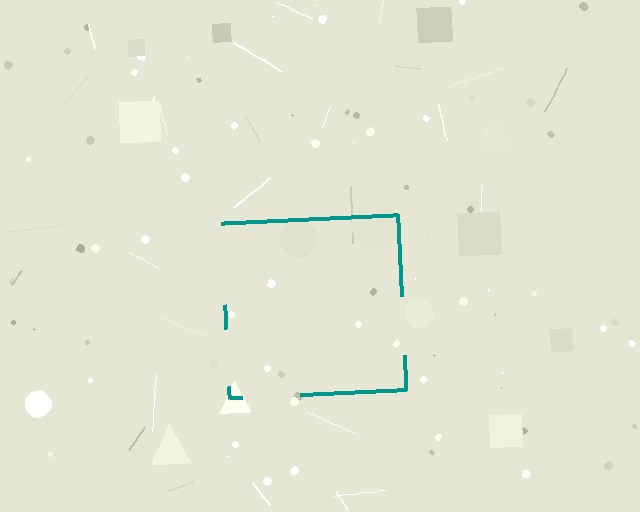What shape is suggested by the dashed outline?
The dashed outline suggests a square.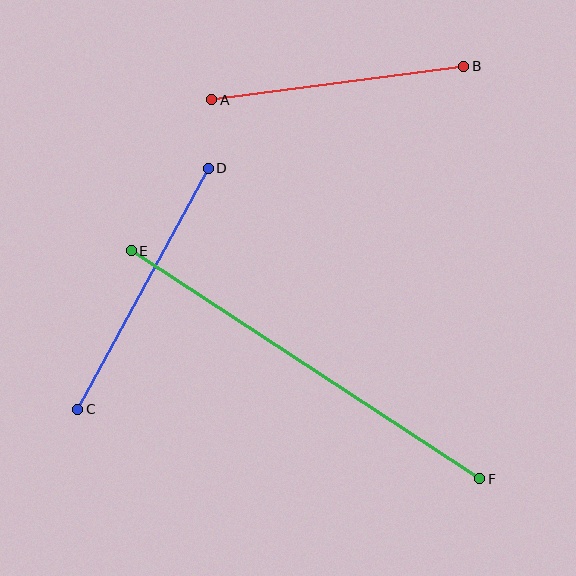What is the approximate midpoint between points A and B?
The midpoint is at approximately (338, 83) pixels.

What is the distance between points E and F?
The distance is approximately 416 pixels.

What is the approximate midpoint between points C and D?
The midpoint is at approximately (143, 289) pixels.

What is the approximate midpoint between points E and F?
The midpoint is at approximately (306, 365) pixels.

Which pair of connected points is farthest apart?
Points E and F are farthest apart.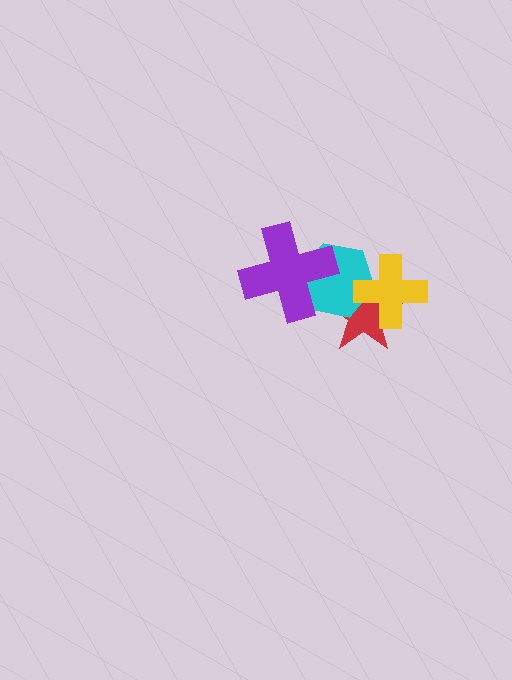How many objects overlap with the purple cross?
1 object overlaps with the purple cross.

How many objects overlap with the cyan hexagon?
3 objects overlap with the cyan hexagon.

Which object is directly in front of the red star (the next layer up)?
The cyan hexagon is directly in front of the red star.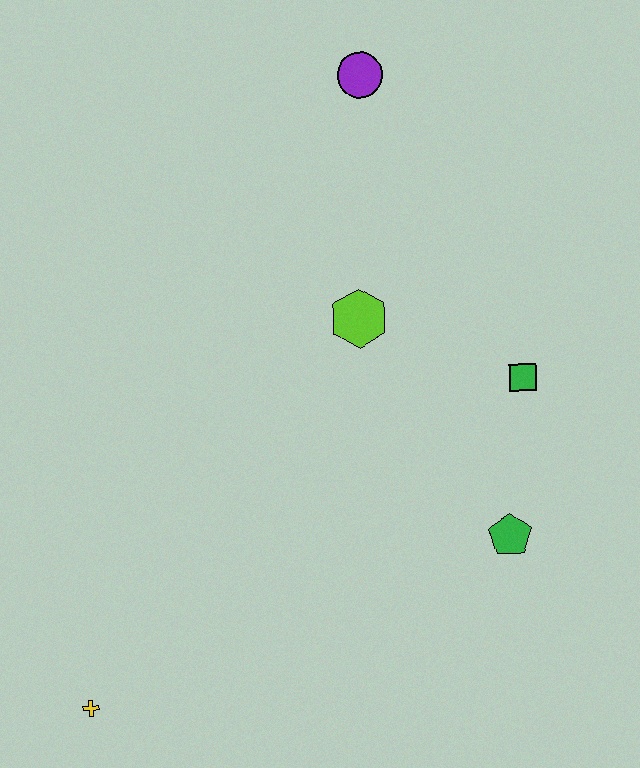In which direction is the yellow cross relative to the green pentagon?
The yellow cross is to the left of the green pentagon.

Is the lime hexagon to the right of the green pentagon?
No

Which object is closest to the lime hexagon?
The green square is closest to the lime hexagon.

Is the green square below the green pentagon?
No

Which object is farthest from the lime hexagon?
The yellow cross is farthest from the lime hexagon.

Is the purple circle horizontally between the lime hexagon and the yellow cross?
No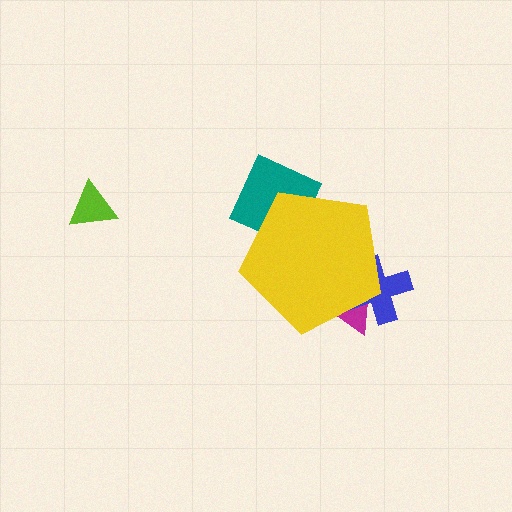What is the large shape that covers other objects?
A yellow pentagon.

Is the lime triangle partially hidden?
No, the lime triangle is fully visible.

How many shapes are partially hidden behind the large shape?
3 shapes are partially hidden.